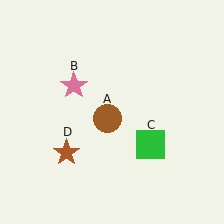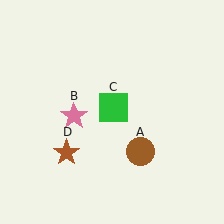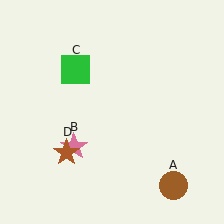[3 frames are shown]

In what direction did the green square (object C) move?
The green square (object C) moved up and to the left.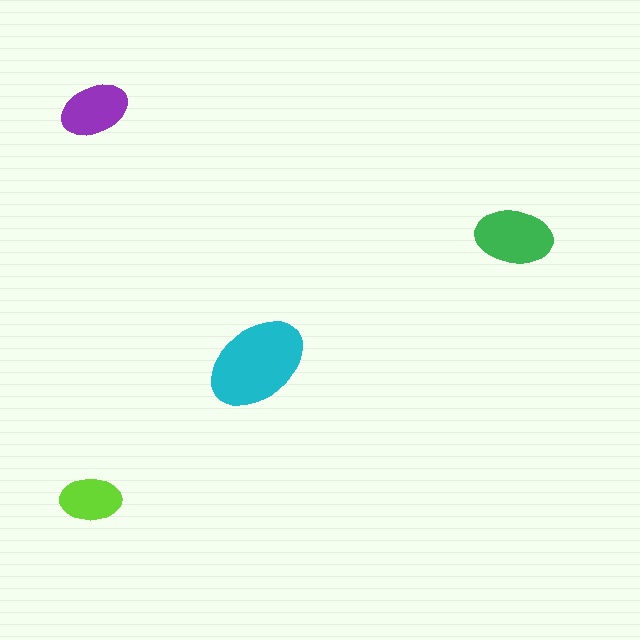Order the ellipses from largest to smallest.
the cyan one, the green one, the purple one, the lime one.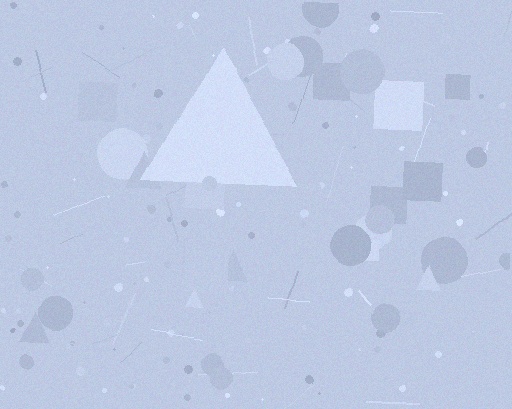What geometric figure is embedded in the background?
A triangle is embedded in the background.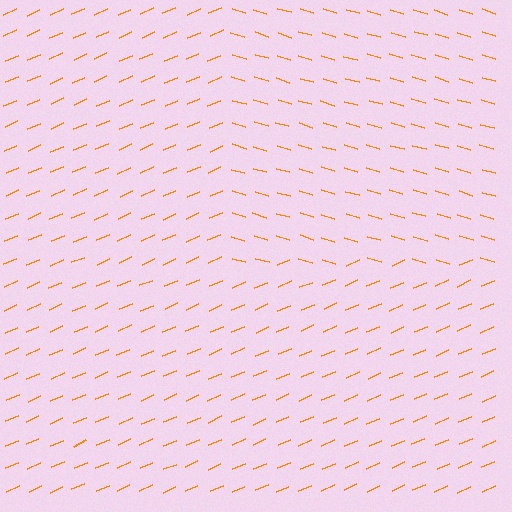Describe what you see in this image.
The image is filled with small orange line segments. A rectangle region in the image has lines oriented differently from the surrounding lines, creating a visible texture boundary.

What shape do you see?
I see a rectangle.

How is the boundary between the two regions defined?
The boundary is defined purely by a change in line orientation (approximately 39 degrees difference). All lines are the same color and thickness.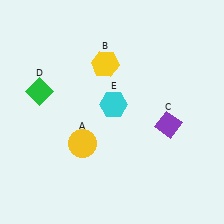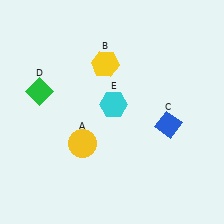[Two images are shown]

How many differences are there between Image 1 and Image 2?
There is 1 difference between the two images.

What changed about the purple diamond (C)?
In Image 1, C is purple. In Image 2, it changed to blue.